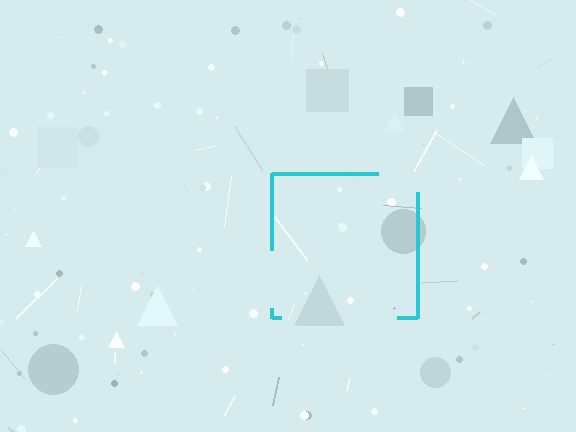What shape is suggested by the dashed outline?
The dashed outline suggests a square.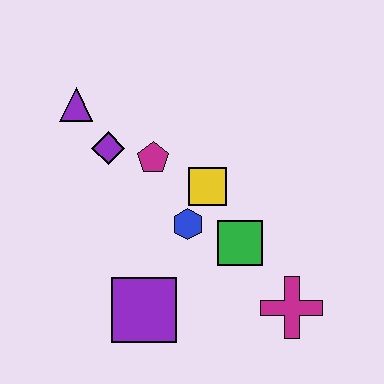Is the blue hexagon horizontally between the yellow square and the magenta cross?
No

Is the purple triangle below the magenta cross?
No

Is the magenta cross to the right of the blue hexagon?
Yes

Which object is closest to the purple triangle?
The purple diamond is closest to the purple triangle.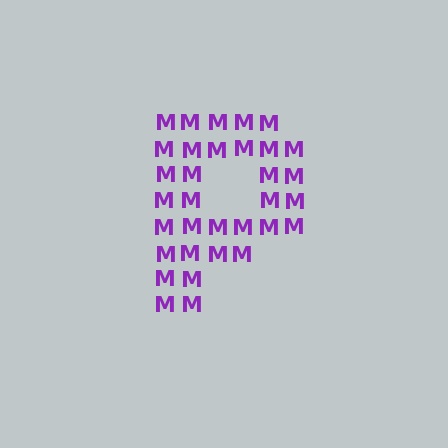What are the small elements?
The small elements are letter M's.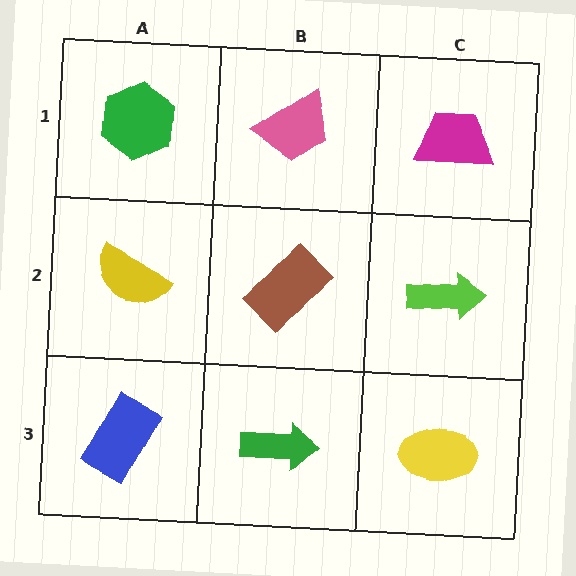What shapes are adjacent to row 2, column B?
A pink trapezoid (row 1, column B), a green arrow (row 3, column B), a yellow semicircle (row 2, column A), a lime arrow (row 2, column C).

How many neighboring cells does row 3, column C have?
2.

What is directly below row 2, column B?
A green arrow.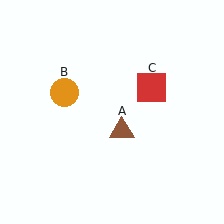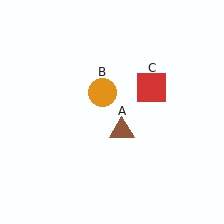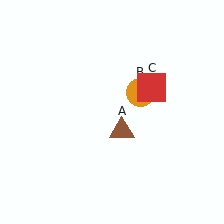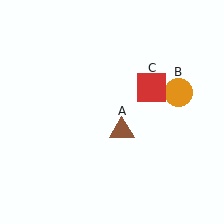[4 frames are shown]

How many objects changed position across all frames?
1 object changed position: orange circle (object B).